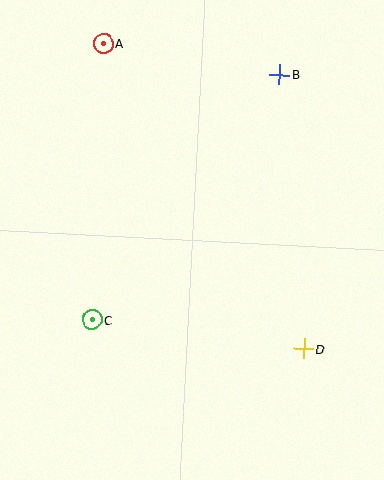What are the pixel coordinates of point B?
Point B is at (280, 74).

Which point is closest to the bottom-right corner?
Point D is closest to the bottom-right corner.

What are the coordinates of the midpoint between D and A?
The midpoint between D and A is at (203, 196).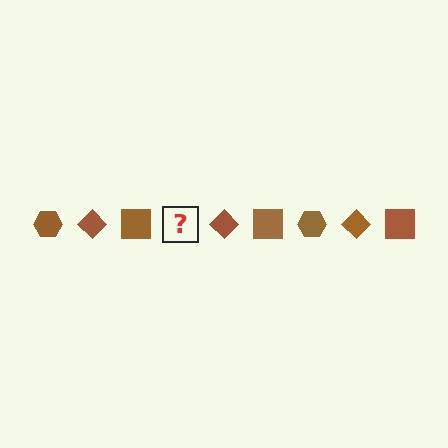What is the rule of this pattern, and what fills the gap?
The rule is that the pattern cycles through hexagon, diamond, square shapes in brown. The gap should be filled with a brown hexagon.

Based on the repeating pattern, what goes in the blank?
The blank should be a brown hexagon.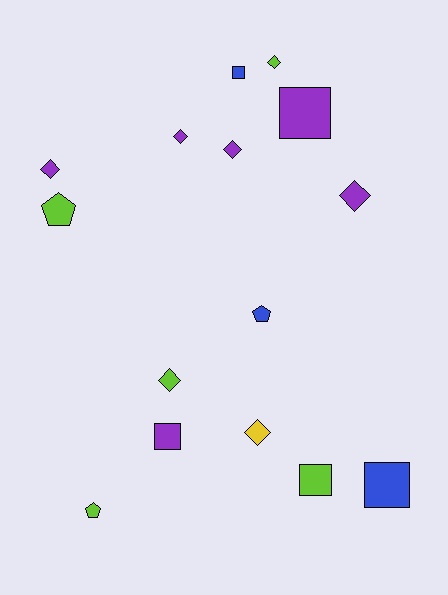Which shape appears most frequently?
Diamond, with 7 objects.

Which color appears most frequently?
Purple, with 6 objects.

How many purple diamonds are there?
There are 4 purple diamonds.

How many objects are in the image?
There are 15 objects.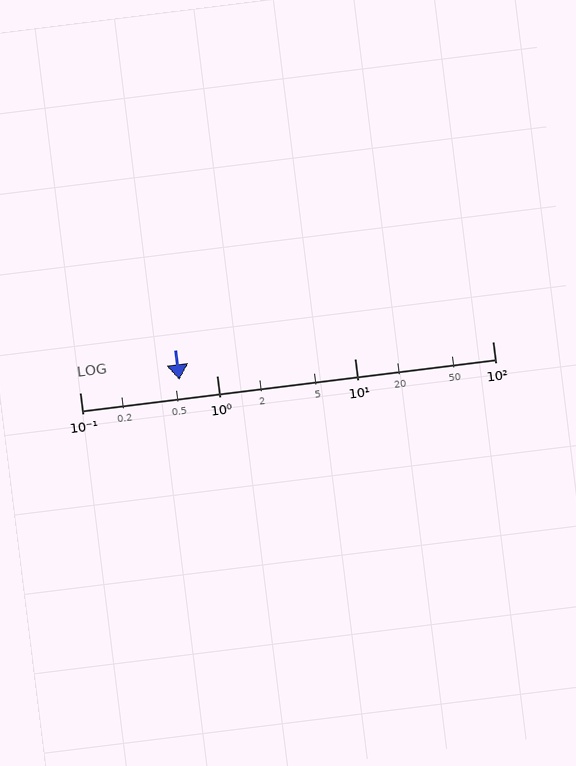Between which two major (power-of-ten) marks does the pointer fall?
The pointer is between 0.1 and 1.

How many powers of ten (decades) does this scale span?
The scale spans 3 decades, from 0.1 to 100.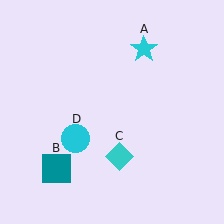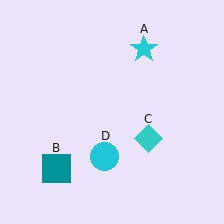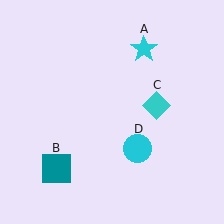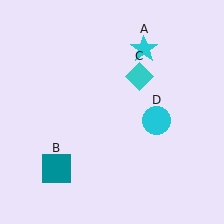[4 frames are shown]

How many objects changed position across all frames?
2 objects changed position: cyan diamond (object C), cyan circle (object D).